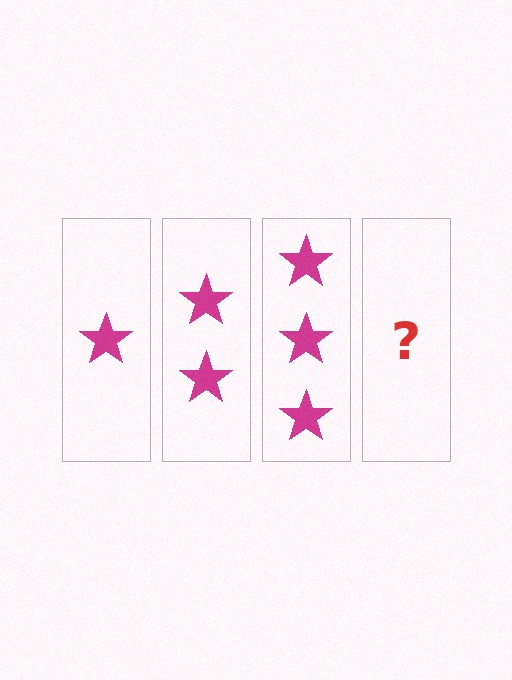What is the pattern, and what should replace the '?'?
The pattern is that each step adds one more star. The '?' should be 4 stars.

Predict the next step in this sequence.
The next step is 4 stars.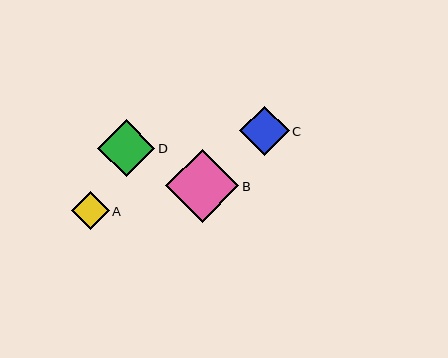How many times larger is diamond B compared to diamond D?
Diamond B is approximately 1.3 times the size of diamond D.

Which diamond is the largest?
Diamond B is the largest with a size of approximately 73 pixels.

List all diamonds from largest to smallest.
From largest to smallest: B, D, C, A.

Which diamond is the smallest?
Diamond A is the smallest with a size of approximately 38 pixels.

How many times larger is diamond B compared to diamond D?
Diamond B is approximately 1.3 times the size of diamond D.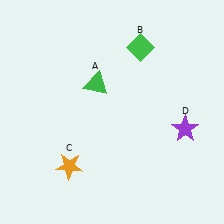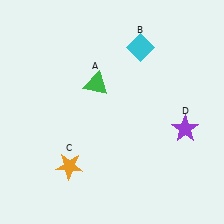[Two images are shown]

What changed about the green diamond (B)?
In Image 1, B is green. In Image 2, it changed to cyan.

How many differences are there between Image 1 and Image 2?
There is 1 difference between the two images.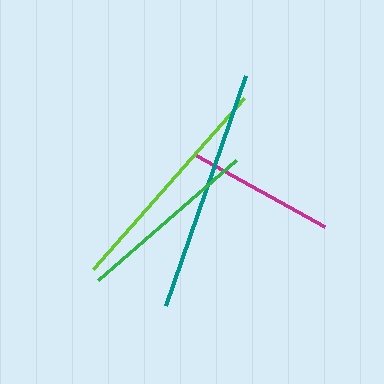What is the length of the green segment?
The green segment is approximately 182 pixels long.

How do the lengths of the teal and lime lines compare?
The teal and lime lines are approximately the same length.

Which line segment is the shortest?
The magenta line is the shortest at approximately 147 pixels.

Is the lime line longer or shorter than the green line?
The lime line is longer than the green line.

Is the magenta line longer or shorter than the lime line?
The lime line is longer than the magenta line.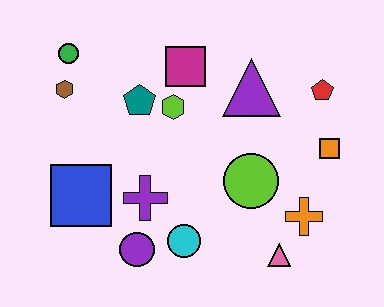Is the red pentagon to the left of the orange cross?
No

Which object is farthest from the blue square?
The red pentagon is farthest from the blue square.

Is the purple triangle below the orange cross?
No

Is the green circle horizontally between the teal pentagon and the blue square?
No